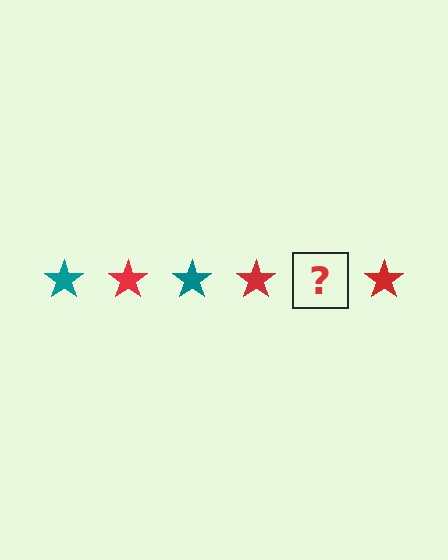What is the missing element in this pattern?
The missing element is a teal star.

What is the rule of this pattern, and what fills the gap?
The rule is that the pattern cycles through teal, red stars. The gap should be filled with a teal star.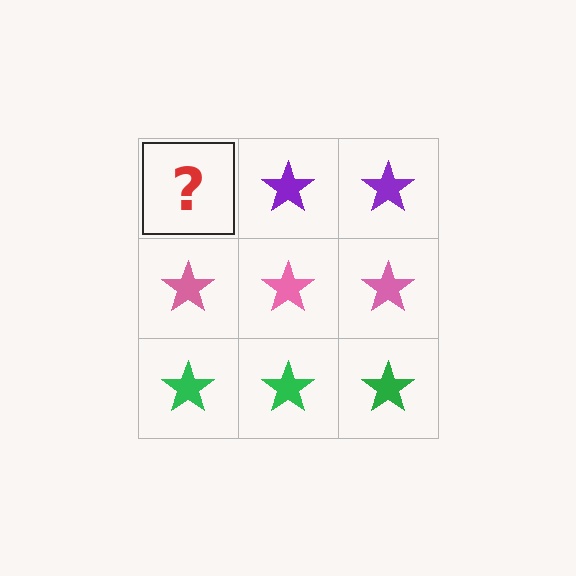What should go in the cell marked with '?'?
The missing cell should contain a purple star.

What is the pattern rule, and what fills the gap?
The rule is that each row has a consistent color. The gap should be filled with a purple star.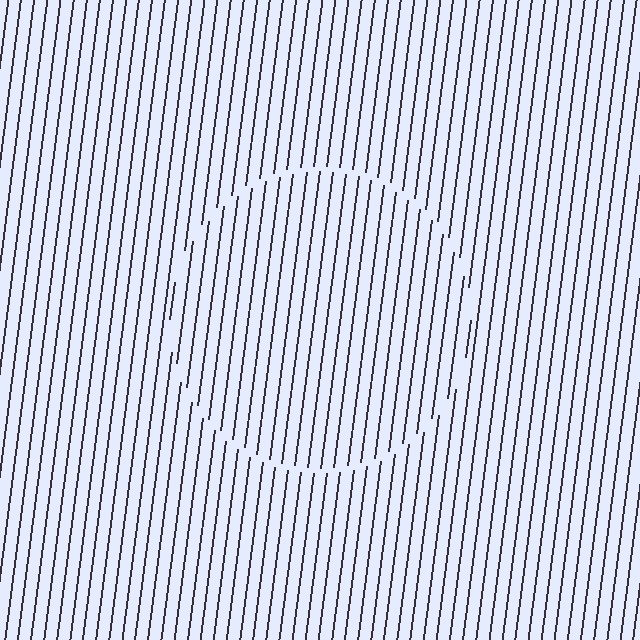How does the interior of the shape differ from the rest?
The interior of the shape contains the same grating, shifted by half a period — the contour is defined by the phase discontinuity where line-ends from the inner and outer gratings abut.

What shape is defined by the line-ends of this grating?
An illusory circle. The interior of the shape contains the same grating, shifted by half a period — the contour is defined by the phase discontinuity where line-ends from the inner and outer gratings abut.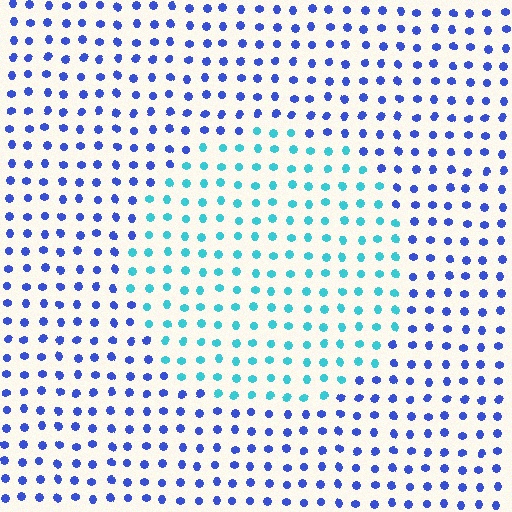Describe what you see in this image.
The image is filled with small blue elements in a uniform arrangement. A circle-shaped region is visible where the elements are tinted to a slightly different hue, forming a subtle color boundary.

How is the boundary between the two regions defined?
The boundary is defined purely by a slight shift in hue (about 48 degrees). Spacing, size, and orientation are identical on both sides.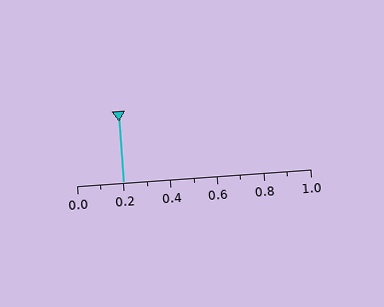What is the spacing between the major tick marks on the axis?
The major ticks are spaced 0.2 apart.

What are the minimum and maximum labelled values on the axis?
The axis runs from 0.0 to 1.0.